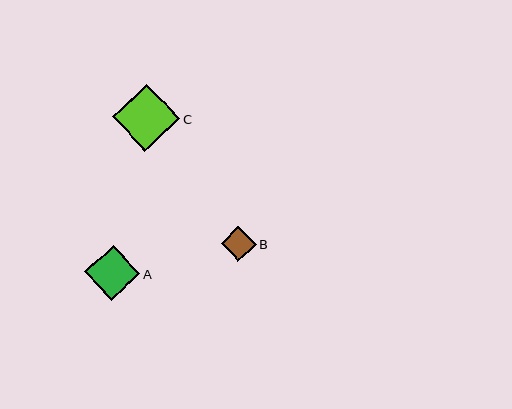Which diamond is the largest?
Diamond C is the largest with a size of approximately 67 pixels.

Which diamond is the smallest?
Diamond B is the smallest with a size of approximately 35 pixels.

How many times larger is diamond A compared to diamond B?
Diamond A is approximately 1.6 times the size of diamond B.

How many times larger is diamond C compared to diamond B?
Diamond C is approximately 1.9 times the size of diamond B.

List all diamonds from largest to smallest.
From largest to smallest: C, A, B.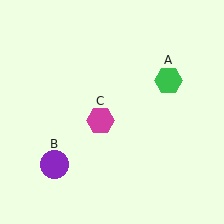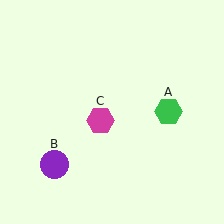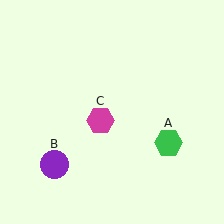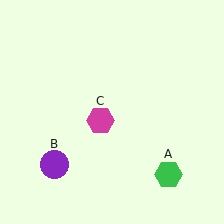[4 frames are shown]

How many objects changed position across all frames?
1 object changed position: green hexagon (object A).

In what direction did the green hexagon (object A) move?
The green hexagon (object A) moved down.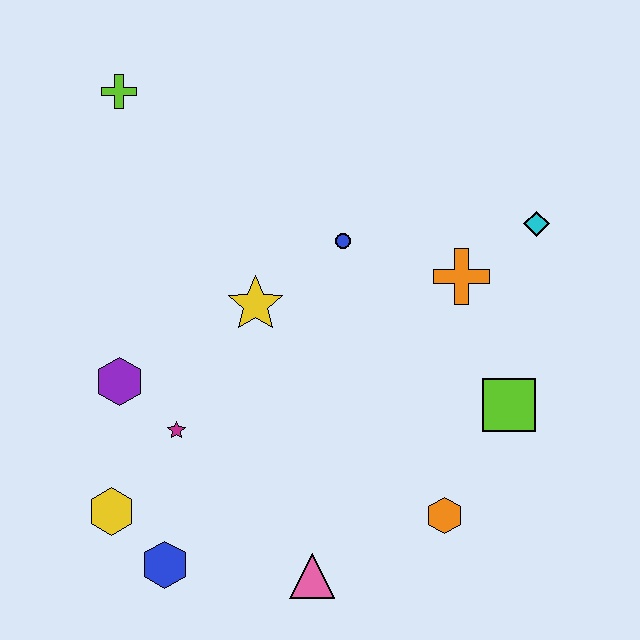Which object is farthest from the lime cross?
The orange hexagon is farthest from the lime cross.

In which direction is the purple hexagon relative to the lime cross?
The purple hexagon is below the lime cross.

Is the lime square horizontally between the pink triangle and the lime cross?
No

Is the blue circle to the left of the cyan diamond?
Yes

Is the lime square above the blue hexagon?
Yes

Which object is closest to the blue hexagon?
The yellow hexagon is closest to the blue hexagon.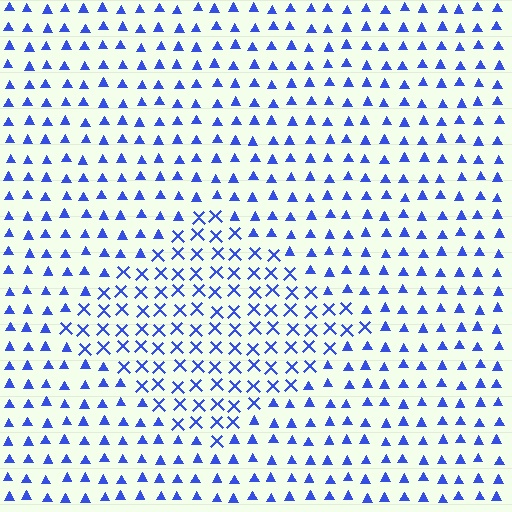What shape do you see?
I see a diamond.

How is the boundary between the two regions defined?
The boundary is defined by a change in element shape: X marks inside vs. triangles outside. All elements share the same color and spacing.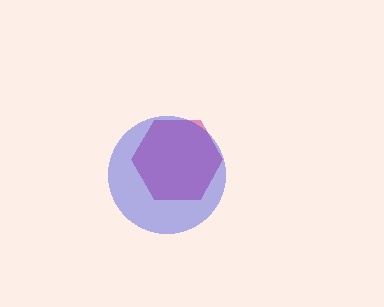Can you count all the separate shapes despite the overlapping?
Yes, there are 2 separate shapes.